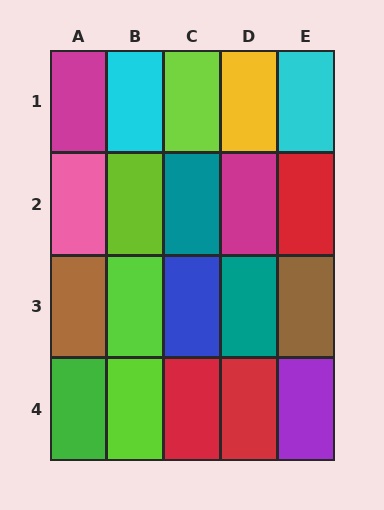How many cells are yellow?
1 cell is yellow.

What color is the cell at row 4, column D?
Red.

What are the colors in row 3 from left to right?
Brown, lime, blue, teal, brown.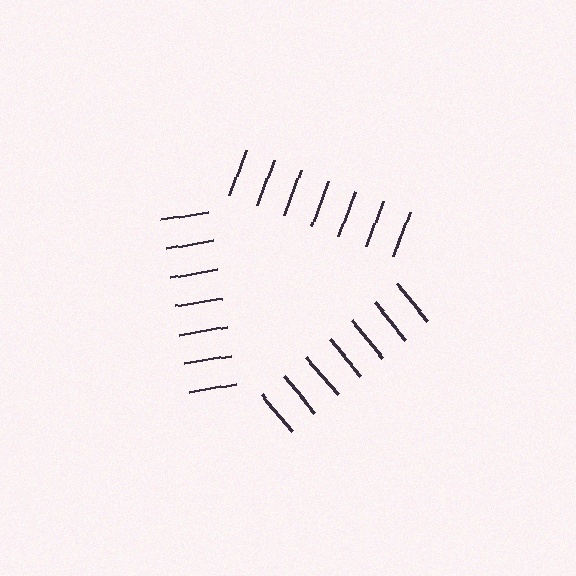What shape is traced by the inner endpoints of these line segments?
An illusory triangle — the line segments terminate on its edges but no continuous stroke is drawn.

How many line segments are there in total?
21 — 7 along each of the 3 edges.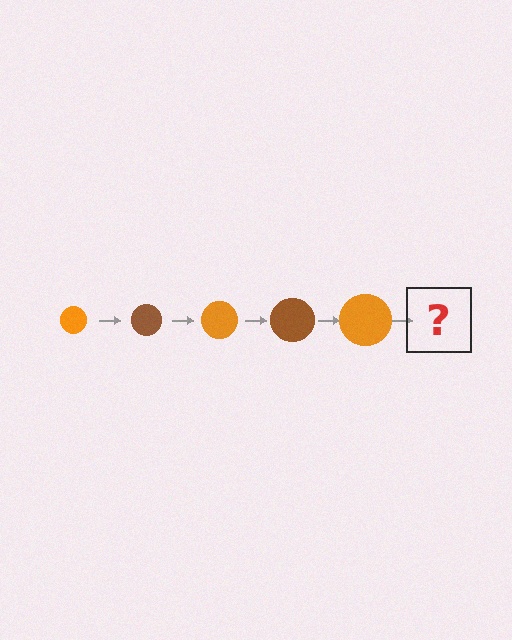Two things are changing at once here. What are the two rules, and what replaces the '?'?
The two rules are that the circle grows larger each step and the color cycles through orange and brown. The '?' should be a brown circle, larger than the previous one.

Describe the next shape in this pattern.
It should be a brown circle, larger than the previous one.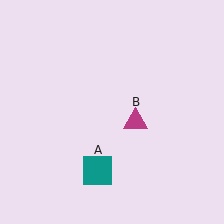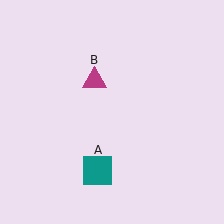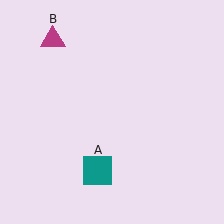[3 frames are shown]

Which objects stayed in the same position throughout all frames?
Teal square (object A) remained stationary.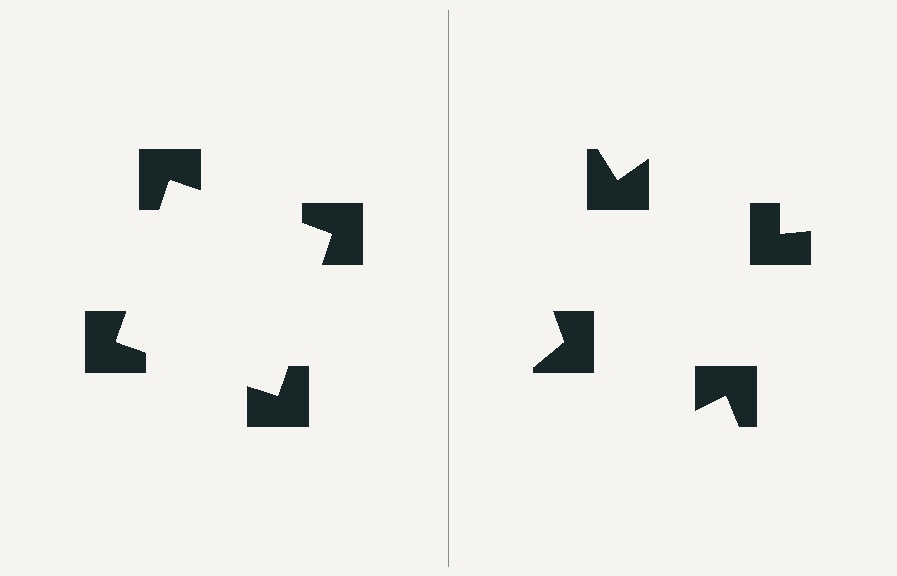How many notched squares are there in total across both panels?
8 — 4 on each side.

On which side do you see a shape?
An illusory square appears on the left side. On the right side the wedge cuts are rotated, so no coherent shape forms.